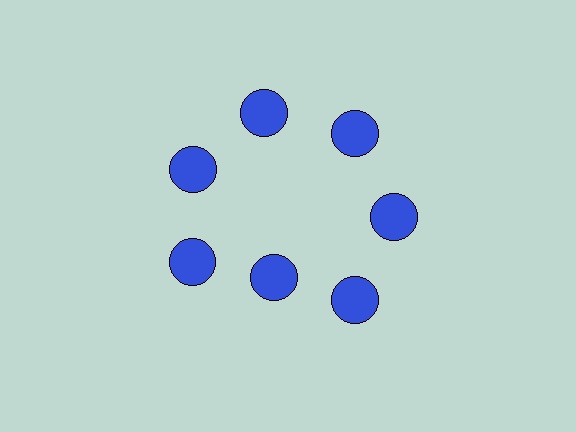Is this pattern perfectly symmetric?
No. The 7 blue circles are arranged in a ring, but one element near the 6 o'clock position is pulled inward toward the center, breaking the 7-fold rotational symmetry.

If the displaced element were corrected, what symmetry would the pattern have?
It would have 7-fold rotational symmetry — the pattern would map onto itself every 51 degrees.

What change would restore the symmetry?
The symmetry would be restored by moving it outward, back onto the ring so that all 7 circles sit at equal angles and equal distance from the center.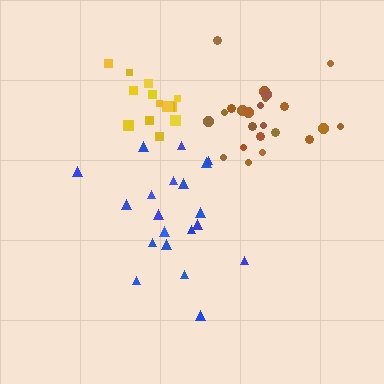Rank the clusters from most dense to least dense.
brown, yellow, blue.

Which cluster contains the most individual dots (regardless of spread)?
Brown (23).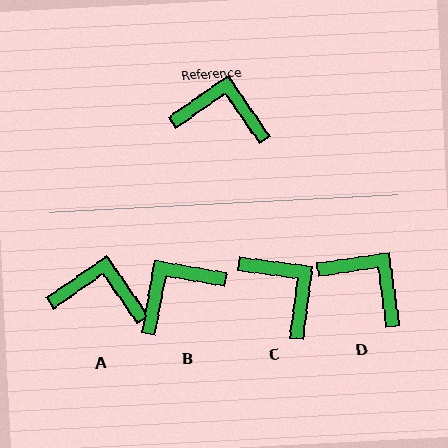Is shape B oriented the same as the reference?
No, it is off by about 45 degrees.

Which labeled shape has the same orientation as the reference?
A.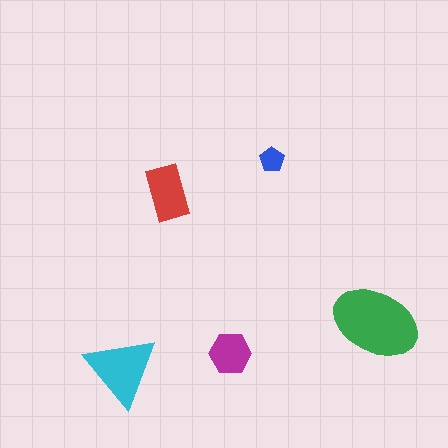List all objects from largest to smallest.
The green ellipse, the cyan triangle, the red rectangle, the magenta hexagon, the blue pentagon.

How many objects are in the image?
There are 5 objects in the image.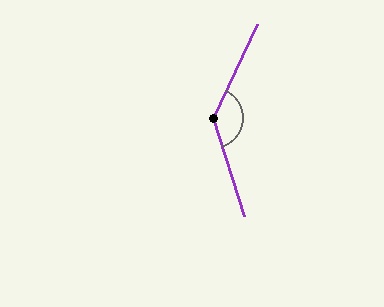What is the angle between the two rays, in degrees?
Approximately 137 degrees.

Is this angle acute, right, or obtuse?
It is obtuse.